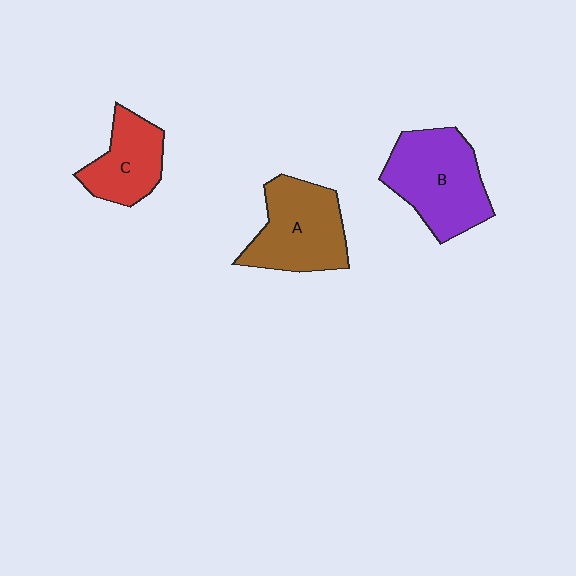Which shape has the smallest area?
Shape C (red).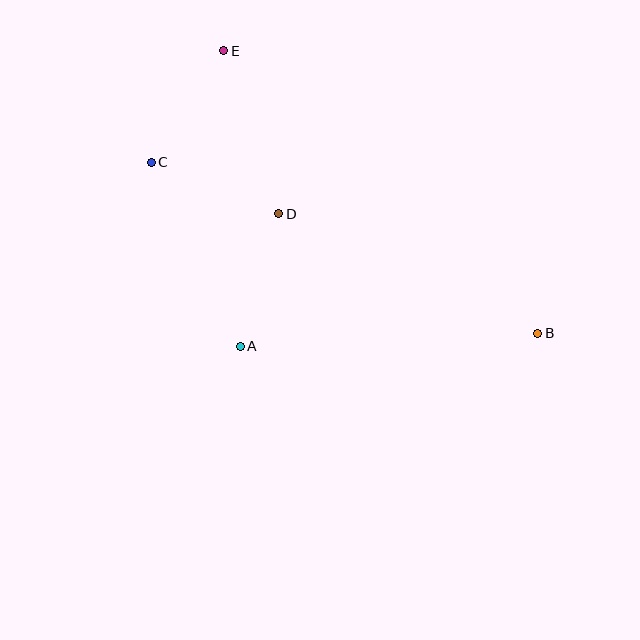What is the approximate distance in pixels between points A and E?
The distance between A and E is approximately 296 pixels.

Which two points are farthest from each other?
Points B and E are farthest from each other.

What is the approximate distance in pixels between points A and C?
The distance between A and C is approximately 204 pixels.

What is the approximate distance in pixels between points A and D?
The distance between A and D is approximately 138 pixels.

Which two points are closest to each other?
Points C and E are closest to each other.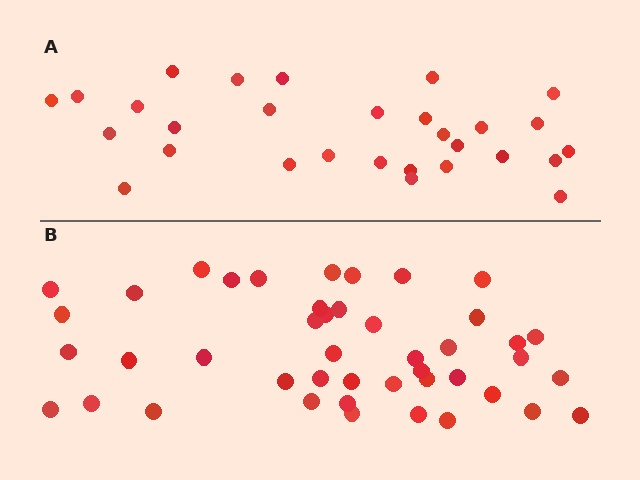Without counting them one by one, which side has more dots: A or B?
Region B (the bottom region) has more dots.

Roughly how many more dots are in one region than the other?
Region B has approximately 15 more dots than region A.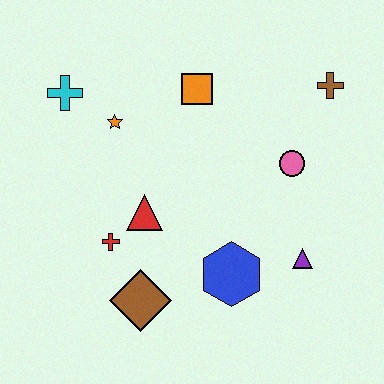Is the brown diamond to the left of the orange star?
No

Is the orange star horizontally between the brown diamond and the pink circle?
No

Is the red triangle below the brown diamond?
No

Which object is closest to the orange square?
The orange star is closest to the orange square.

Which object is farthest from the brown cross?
The brown diamond is farthest from the brown cross.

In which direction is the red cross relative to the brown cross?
The red cross is to the left of the brown cross.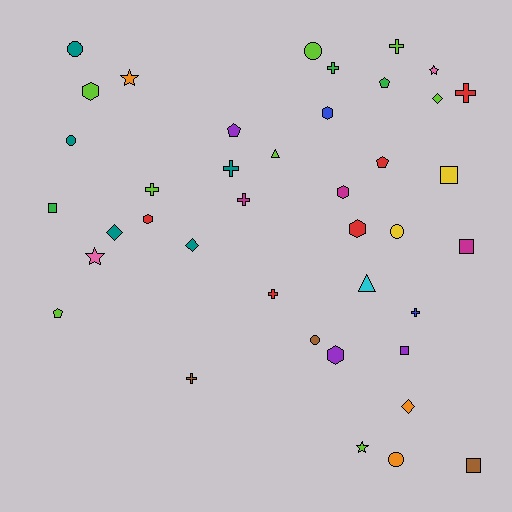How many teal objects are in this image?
There are 5 teal objects.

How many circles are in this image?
There are 6 circles.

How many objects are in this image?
There are 40 objects.